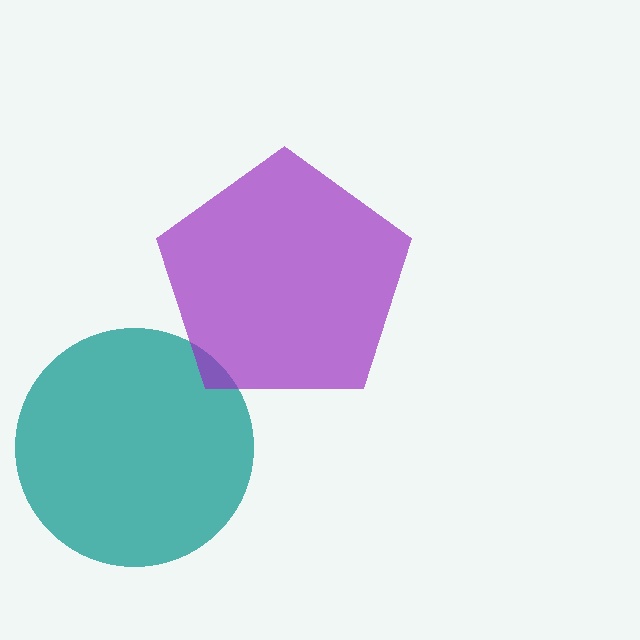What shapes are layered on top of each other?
The layered shapes are: a teal circle, a purple pentagon.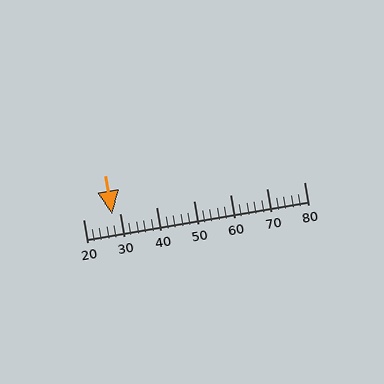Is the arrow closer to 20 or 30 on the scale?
The arrow is closer to 30.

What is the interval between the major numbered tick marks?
The major tick marks are spaced 10 units apart.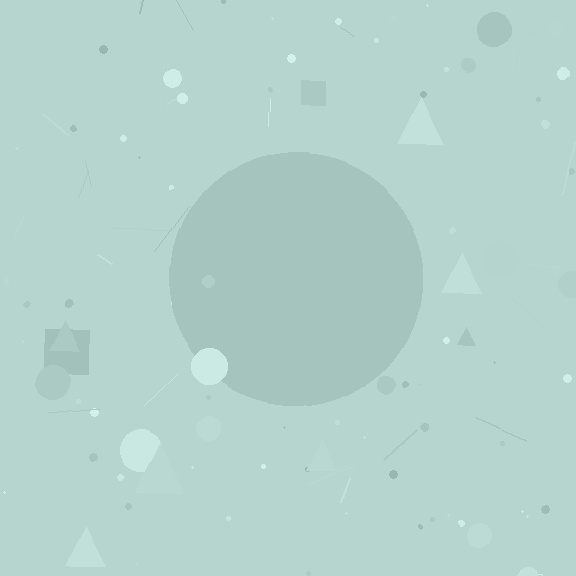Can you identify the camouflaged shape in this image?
The camouflaged shape is a circle.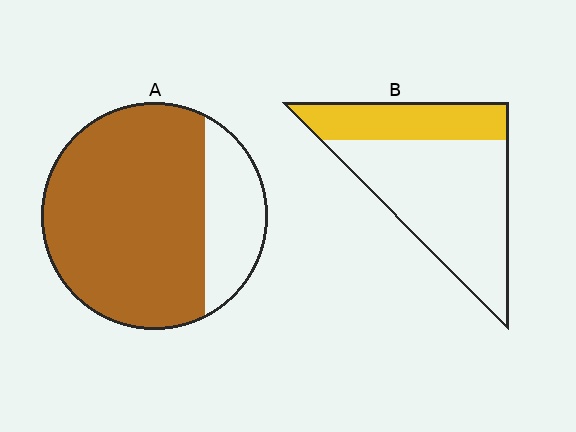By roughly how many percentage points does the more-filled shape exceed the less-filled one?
By roughly 45 percentage points (A over B).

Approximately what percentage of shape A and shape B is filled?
A is approximately 75% and B is approximately 30%.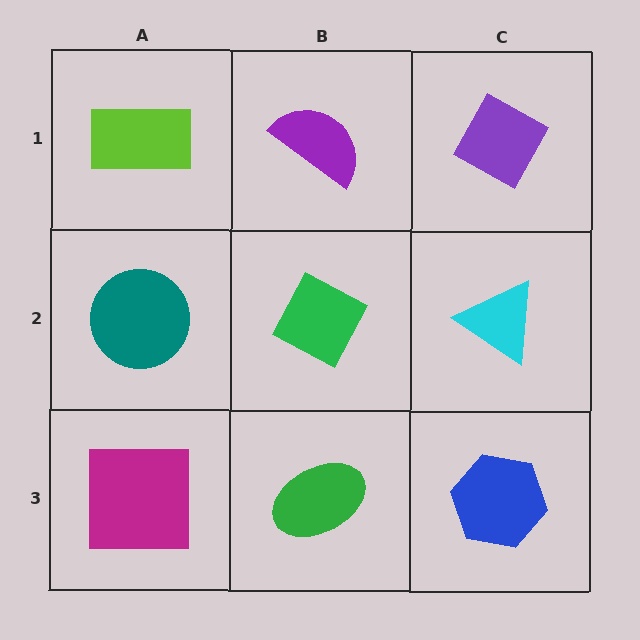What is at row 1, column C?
A purple diamond.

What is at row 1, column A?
A lime rectangle.